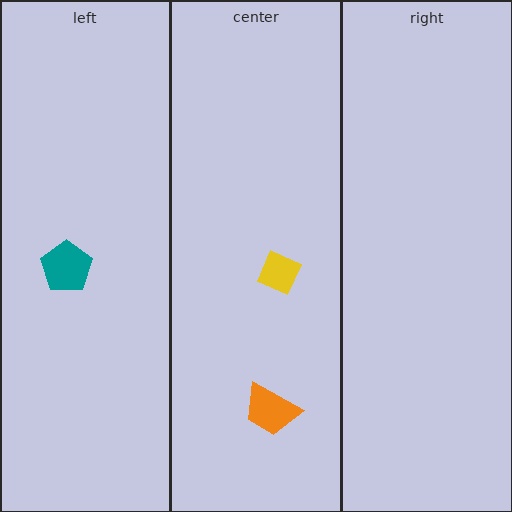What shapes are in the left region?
The teal pentagon.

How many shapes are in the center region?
2.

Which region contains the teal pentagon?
The left region.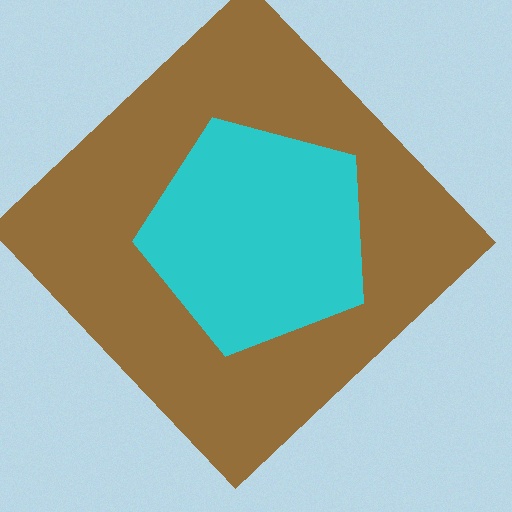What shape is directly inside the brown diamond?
The cyan pentagon.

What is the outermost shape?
The brown diamond.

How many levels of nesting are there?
2.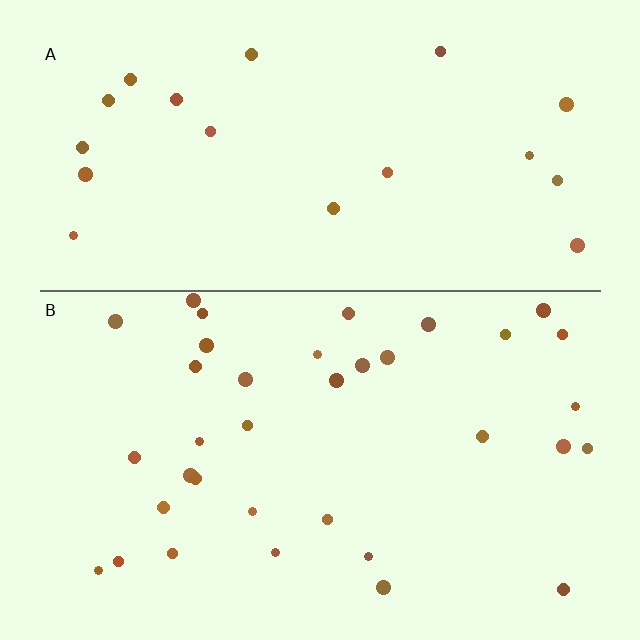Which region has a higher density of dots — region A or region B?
B (the bottom).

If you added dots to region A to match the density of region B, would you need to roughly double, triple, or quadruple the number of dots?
Approximately double.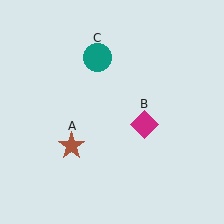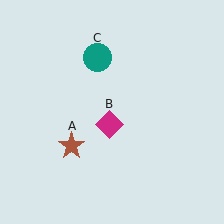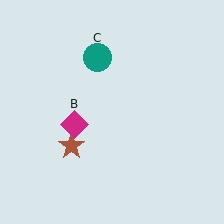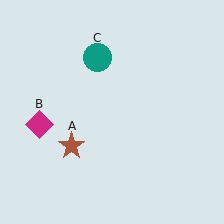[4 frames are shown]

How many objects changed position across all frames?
1 object changed position: magenta diamond (object B).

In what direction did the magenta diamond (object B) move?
The magenta diamond (object B) moved left.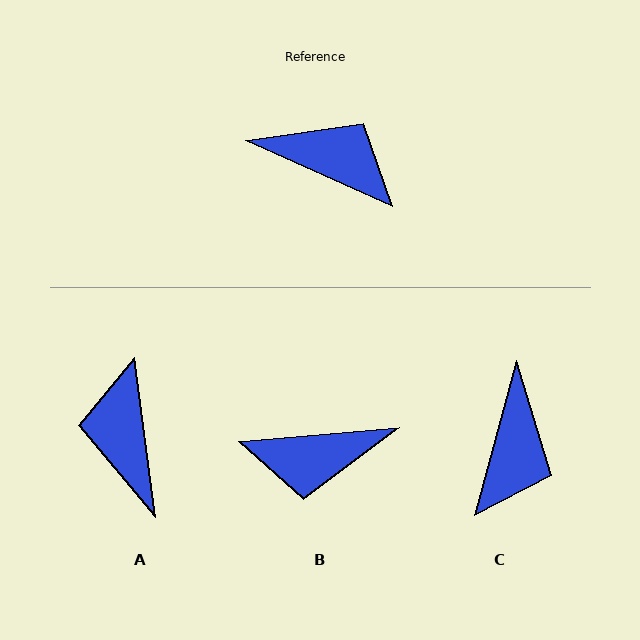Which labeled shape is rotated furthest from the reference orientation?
B, about 151 degrees away.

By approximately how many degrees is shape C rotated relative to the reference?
Approximately 81 degrees clockwise.